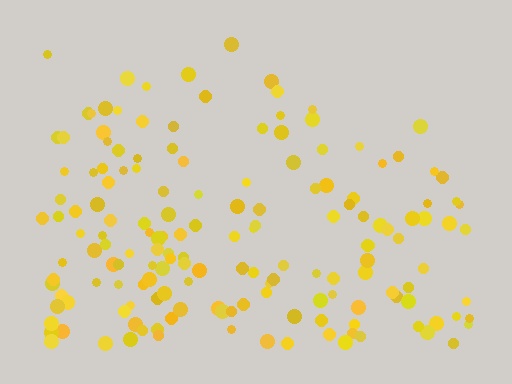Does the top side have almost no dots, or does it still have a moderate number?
Still a moderate number, just noticeably fewer than the bottom.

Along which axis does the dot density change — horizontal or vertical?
Vertical.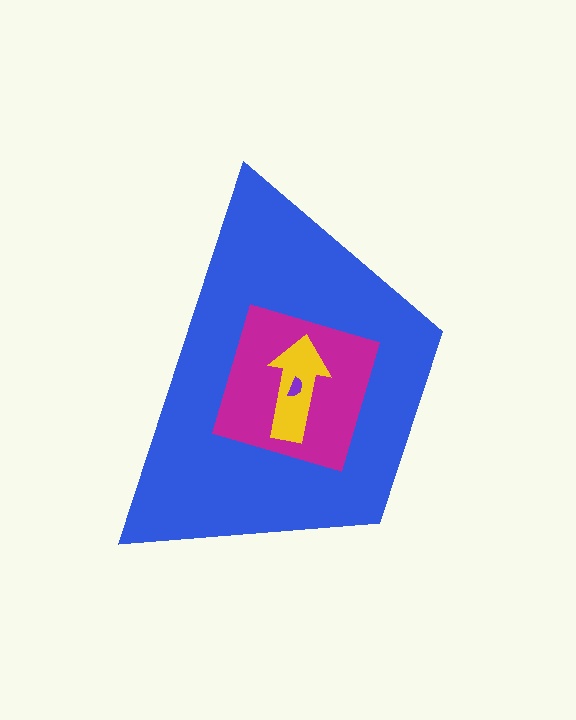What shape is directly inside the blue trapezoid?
The magenta diamond.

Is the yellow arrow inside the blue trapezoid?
Yes.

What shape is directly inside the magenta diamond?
The yellow arrow.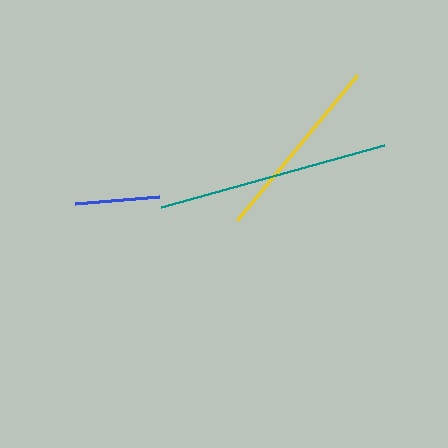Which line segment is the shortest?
The blue line is the shortest at approximately 85 pixels.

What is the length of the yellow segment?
The yellow segment is approximately 188 pixels long.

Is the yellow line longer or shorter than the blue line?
The yellow line is longer than the blue line.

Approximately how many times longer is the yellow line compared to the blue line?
The yellow line is approximately 2.2 times the length of the blue line.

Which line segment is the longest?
The teal line is the longest at approximately 231 pixels.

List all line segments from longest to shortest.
From longest to shortest: teal, yellow, blue.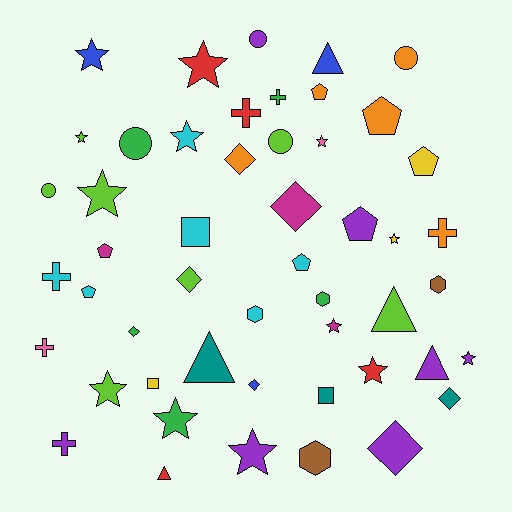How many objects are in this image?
There are 50 objects.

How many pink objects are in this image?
There are 2 pink objects.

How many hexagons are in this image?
There are 4 hexagons.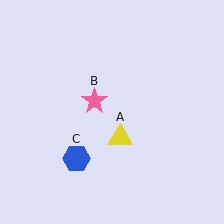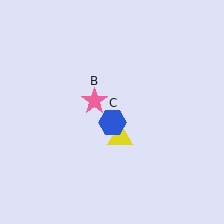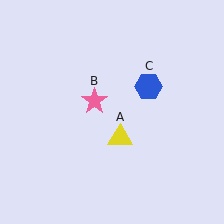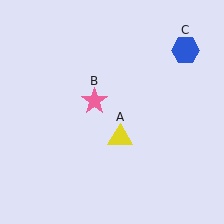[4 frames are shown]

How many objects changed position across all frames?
1 object changed position: blue hexagon (object C).